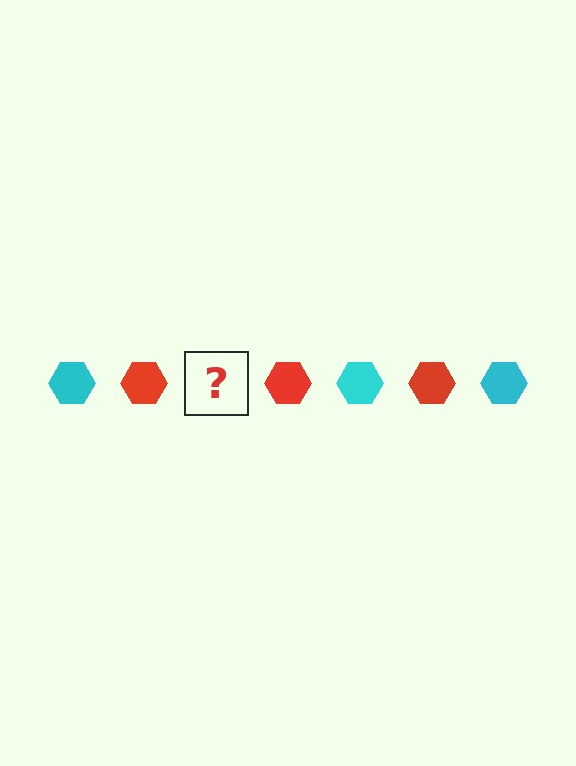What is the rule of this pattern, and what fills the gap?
The rule is that the pattern cycles through cyan, red hexagons. The gap should be filled with a cyan hexagon.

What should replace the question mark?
The question mark should be replaced with a cyan hexagon.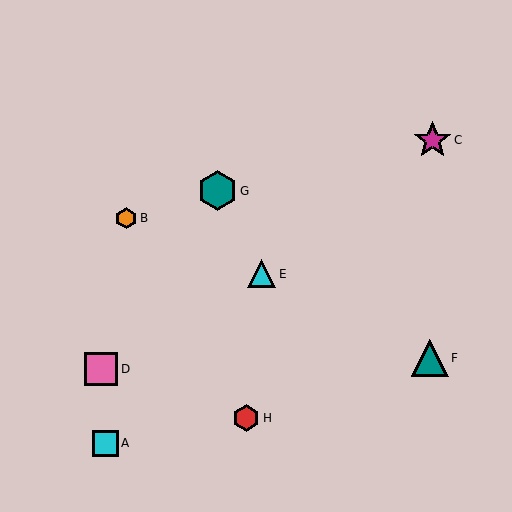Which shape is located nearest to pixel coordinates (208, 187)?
The teal hexagon (labeled G) at (217, 191) is nearest to that location.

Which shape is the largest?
The teal hexagon (labeled G) is the largest.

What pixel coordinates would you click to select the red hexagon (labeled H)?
Click at (246, 418) to select the red hexagon H.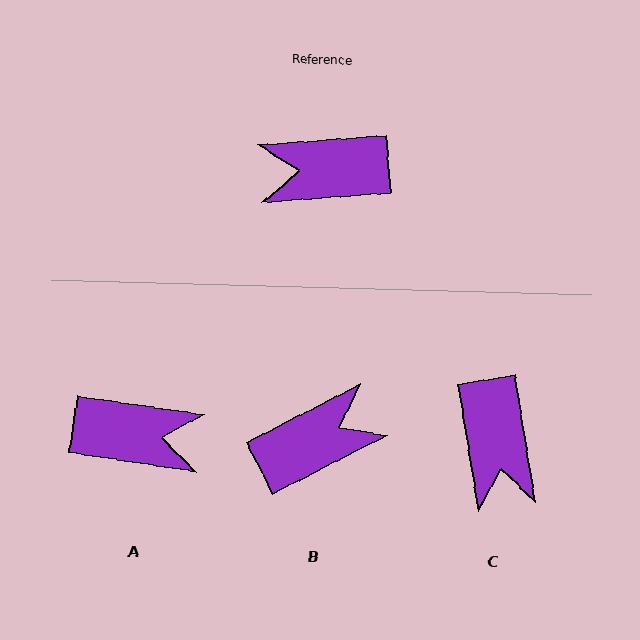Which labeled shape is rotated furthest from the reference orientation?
A, about 167 degrees away.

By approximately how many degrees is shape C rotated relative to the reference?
Approximately 95 degrees counter-clockwise.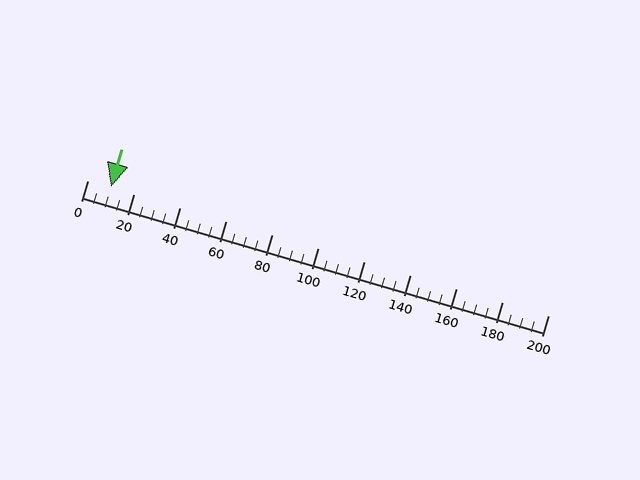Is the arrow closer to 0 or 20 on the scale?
The arrow is closer to 20.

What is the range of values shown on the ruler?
The ruler shows values from 0 to 200.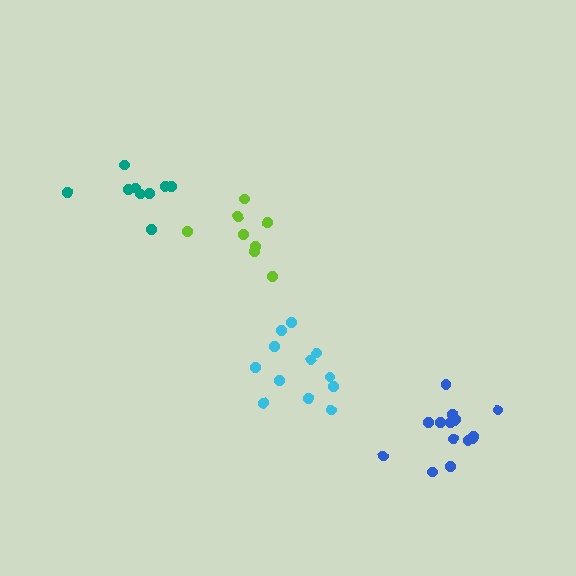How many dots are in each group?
Group 1: 14 dots, Group 2: 9 dots, Group 3: 12 dots, Group 4: 8 dots (43 total).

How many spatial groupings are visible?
There are 4 spatial groupings.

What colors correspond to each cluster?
The clusters are colored: blue, teal, cyan, lime.